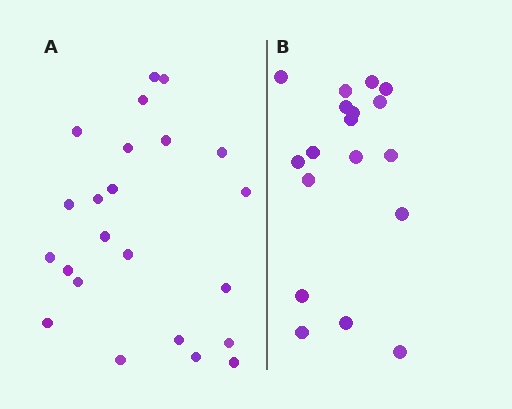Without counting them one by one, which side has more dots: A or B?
Region A (the left region) has more dots.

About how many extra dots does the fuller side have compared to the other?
Region A has about 5 more dots than region B.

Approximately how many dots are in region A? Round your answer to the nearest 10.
About 20 dots. (The exact count is 23, which rounds to 20.)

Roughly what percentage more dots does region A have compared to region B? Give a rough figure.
About 30% more.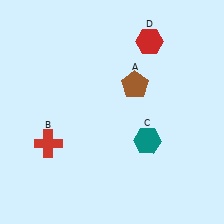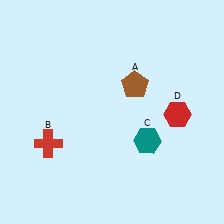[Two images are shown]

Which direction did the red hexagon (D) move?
The red hexagon (D) moved down.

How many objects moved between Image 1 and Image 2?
1 object moved between the two images.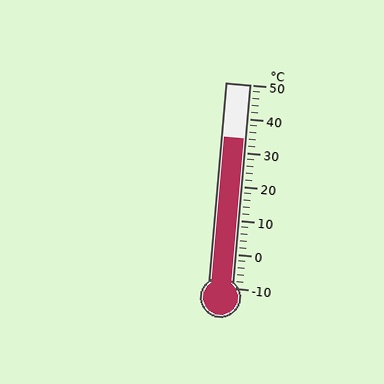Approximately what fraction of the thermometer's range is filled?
The thermometer is filled to approximately 75% of its range.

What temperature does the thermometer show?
The thermometer shows approximately 34°C.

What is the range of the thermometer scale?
The thermometer scale ranges from -10°C to 50°C.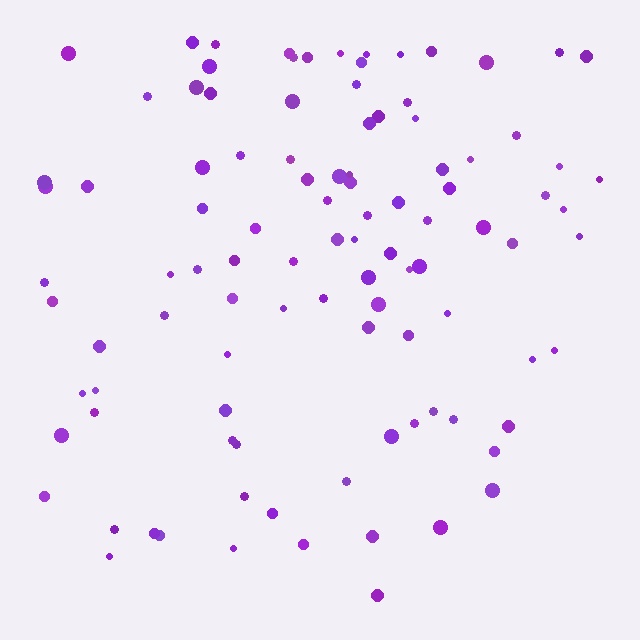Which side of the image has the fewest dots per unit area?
The bottom.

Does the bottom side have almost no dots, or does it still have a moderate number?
Still a moderate number, just noticeably fewer than the top.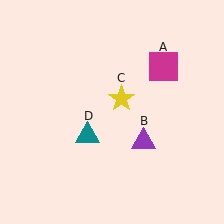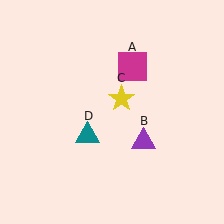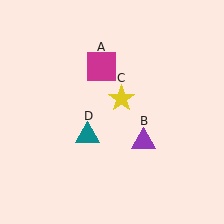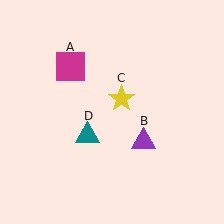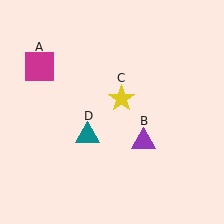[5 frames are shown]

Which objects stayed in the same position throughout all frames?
Purple triangle (object B) and yellow star (object C) and teal triangle (object D) remained stationary.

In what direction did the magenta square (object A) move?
The magenta square (object A) moved left.